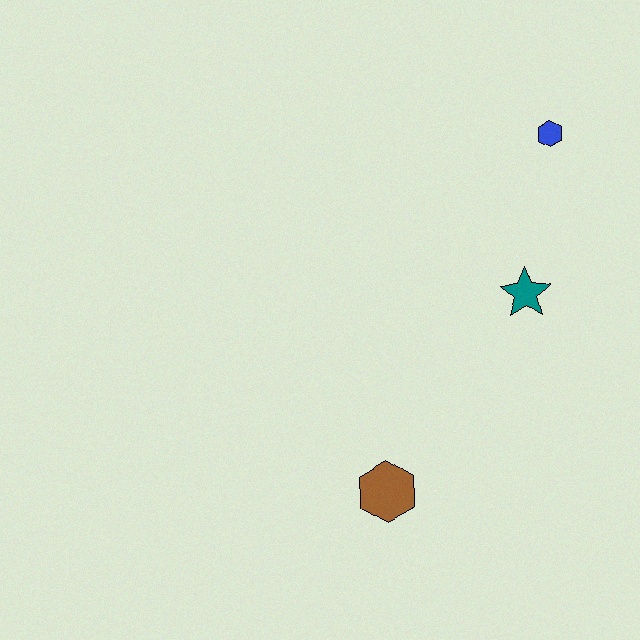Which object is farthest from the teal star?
The brown hexagon is farthest from the teal star.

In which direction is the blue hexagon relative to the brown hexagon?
The blue hexagon is above the brown hexagon.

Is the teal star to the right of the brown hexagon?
Yes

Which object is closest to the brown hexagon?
The teal star is closest to the brown hexagon.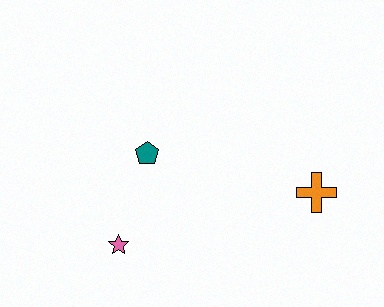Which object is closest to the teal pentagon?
The pink star is closest to the teal pentagon.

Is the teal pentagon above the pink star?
Yes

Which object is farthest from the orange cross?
The pink star is farthest from the orange cross.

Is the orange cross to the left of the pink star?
No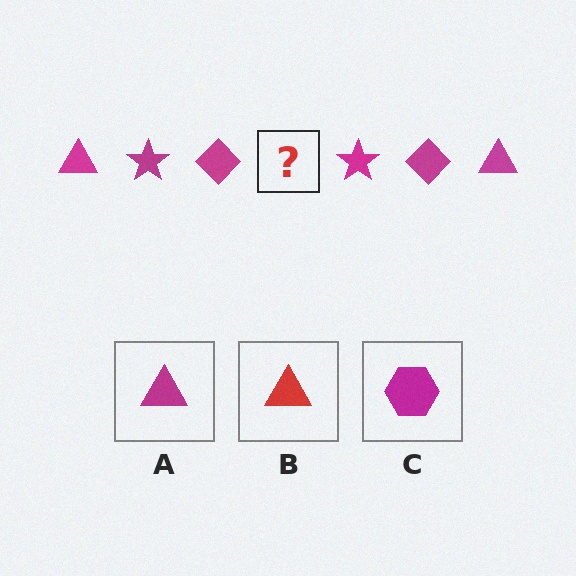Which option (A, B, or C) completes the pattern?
A.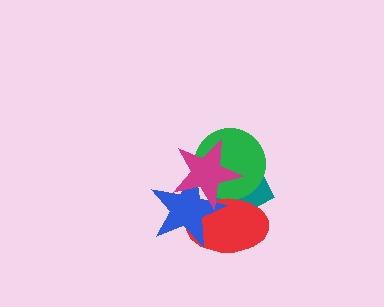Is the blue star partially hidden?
Yes, it is partially covered by another shape.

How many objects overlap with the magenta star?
4 objects overlap with the magenta star.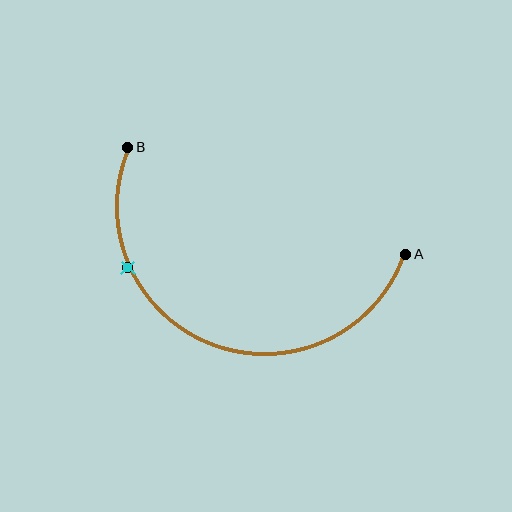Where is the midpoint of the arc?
The arc midpoint is the point on the curve farthest from the straight line joining A and B. It sits below that line.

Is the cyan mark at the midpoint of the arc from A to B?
No. The cyan mark lies on the arc but is closer to endpoint B. The arc midpoint would be at the point on the curve equidistant along the arc from both A and B.